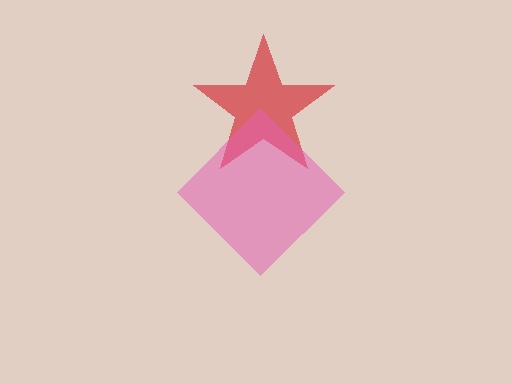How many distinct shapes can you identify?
There are 2 distinct shapes: a red star, a pink diamond.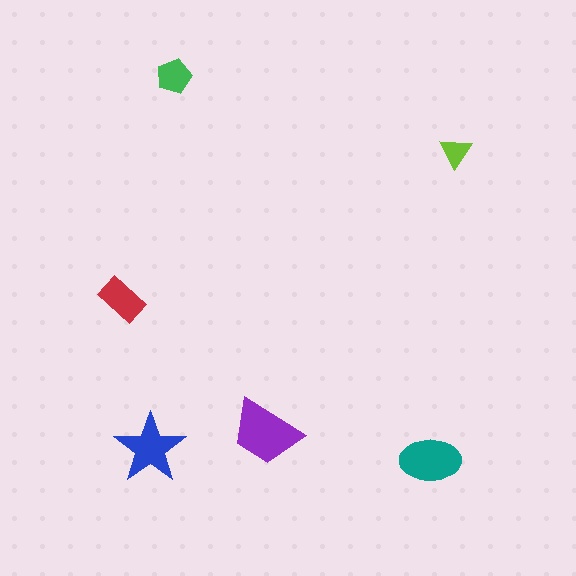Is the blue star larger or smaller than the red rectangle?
Larger.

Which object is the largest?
The purple trapezoid.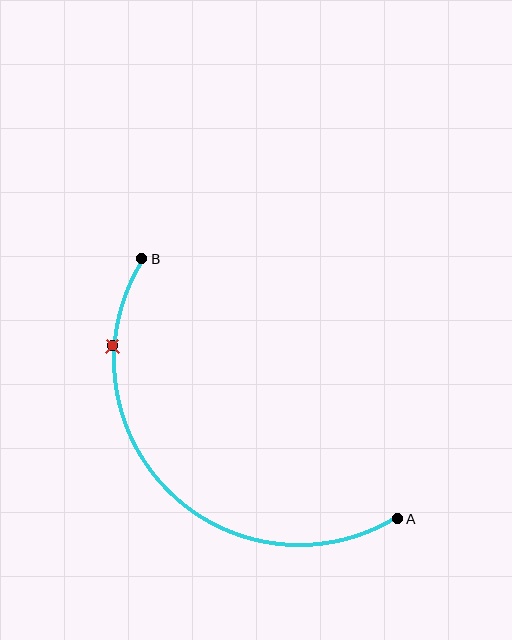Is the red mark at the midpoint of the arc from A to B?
No. The red mark lies on the arc but is closer to endpoint B. The arc midpoint would be at the point on the curve equidistant along the arc from both A and B.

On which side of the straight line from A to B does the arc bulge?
The arc bulges below and to the left of the straight line connecting A and B.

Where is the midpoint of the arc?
The arc midpoint is the point on the curve farthest from the straight line joining A and B. It sits below and to the left of that line.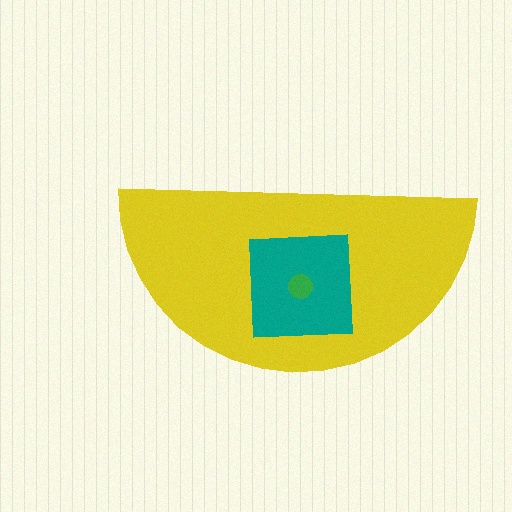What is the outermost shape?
The yellow semicircle.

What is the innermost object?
The green circle.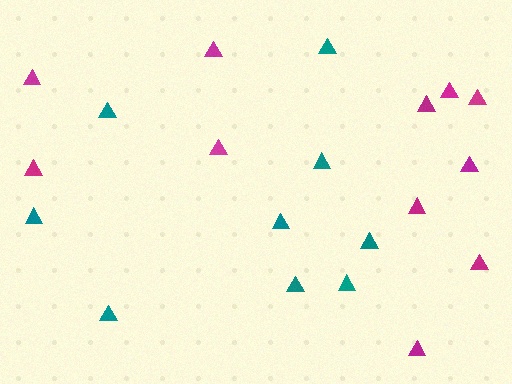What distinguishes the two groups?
There are 2 groups: one group of teal triangles (9) and one group of magenta triangles (11).